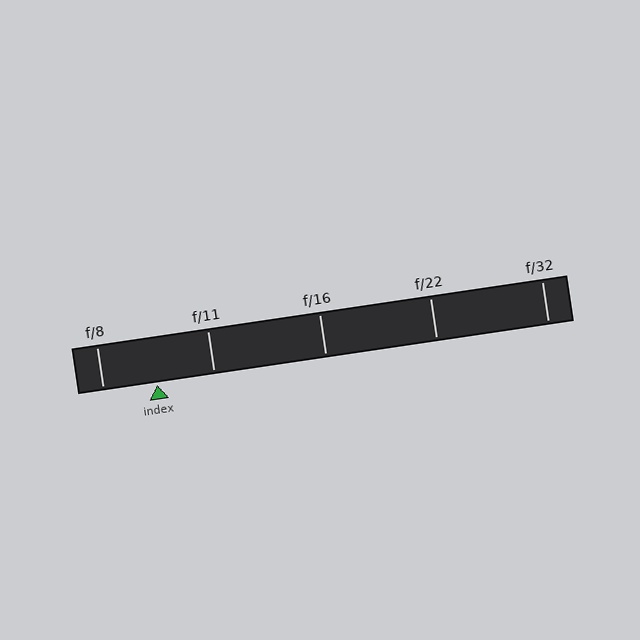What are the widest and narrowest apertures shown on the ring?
The widest aperture shown is f/8 and the narrowest is f/32.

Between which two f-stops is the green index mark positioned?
The index mark is between f/8 and f/11.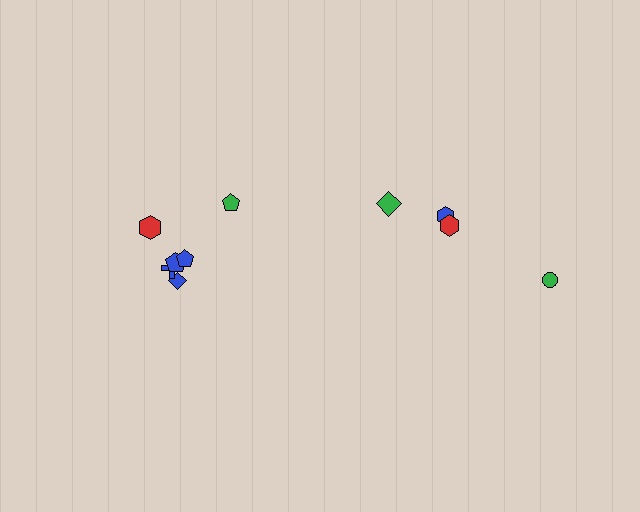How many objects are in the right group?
There are 4 objects.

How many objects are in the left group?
There are 6 objects.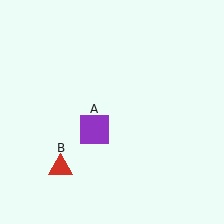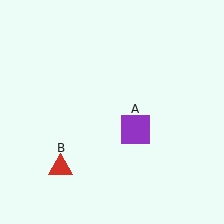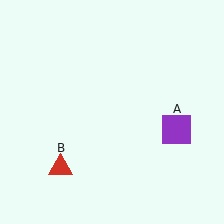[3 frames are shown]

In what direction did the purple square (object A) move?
The purple square (object A) moved right.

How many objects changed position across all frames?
1 object changed position: purple square (object A).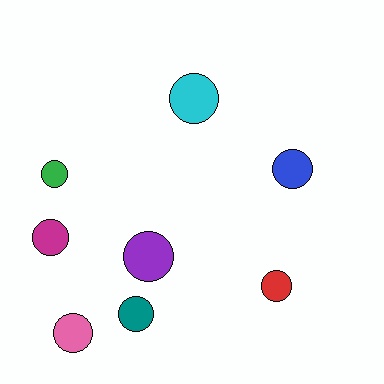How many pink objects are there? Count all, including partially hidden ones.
There is 1 pink object.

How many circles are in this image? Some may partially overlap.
There are 8 circles.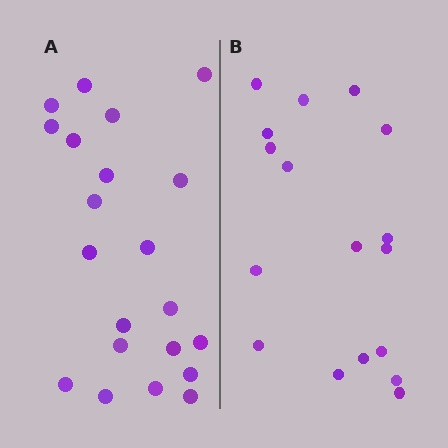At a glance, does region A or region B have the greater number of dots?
Region A (the left region) has more dots.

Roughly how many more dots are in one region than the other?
Region A has about 4 more dots than region B.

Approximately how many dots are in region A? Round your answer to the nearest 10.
About 20 dots. (The exact count is 21, which rounds to 20.)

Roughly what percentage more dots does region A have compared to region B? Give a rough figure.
About 25% more.